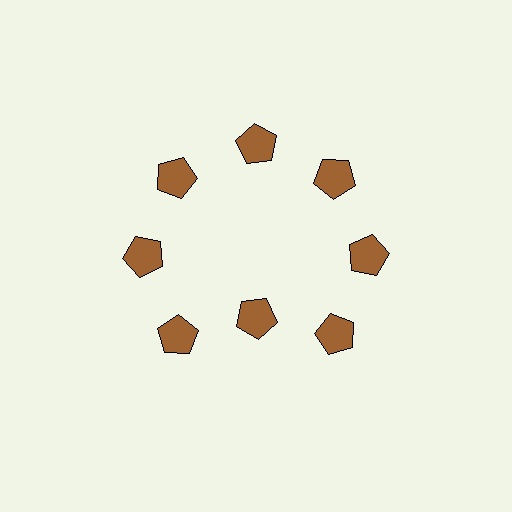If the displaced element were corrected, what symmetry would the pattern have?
It would have 8-fold rotational symmetry — the pattern would map onto itself every 45 degrees.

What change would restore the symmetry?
The symmetry would be restored by moving it outward, back onto the ring so that all 8 pentagons sit at equal angles and equal distance from the center.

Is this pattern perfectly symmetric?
No. The 8 brown pentagons are arranged in a ring, but one element near the 6 o'clock position is pulled inward toward the center, breaking the 8-fold rotational symmetry.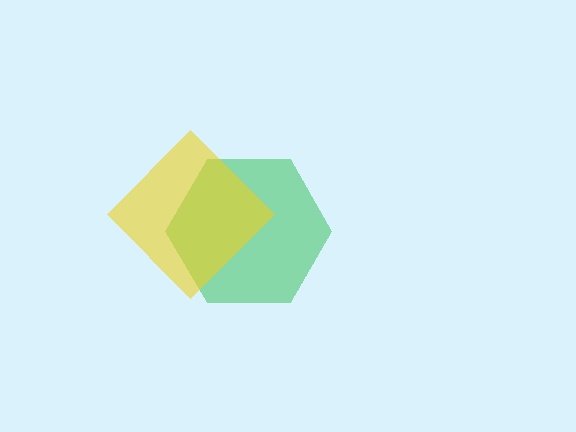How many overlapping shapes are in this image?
There are 2 overlapping shapes in the image.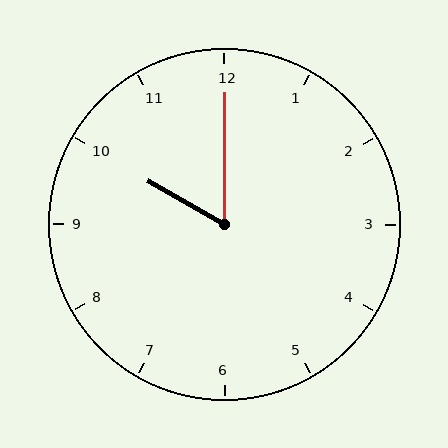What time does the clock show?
10:00.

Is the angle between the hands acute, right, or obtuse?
It is acute.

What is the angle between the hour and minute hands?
Approximately 60 degrees.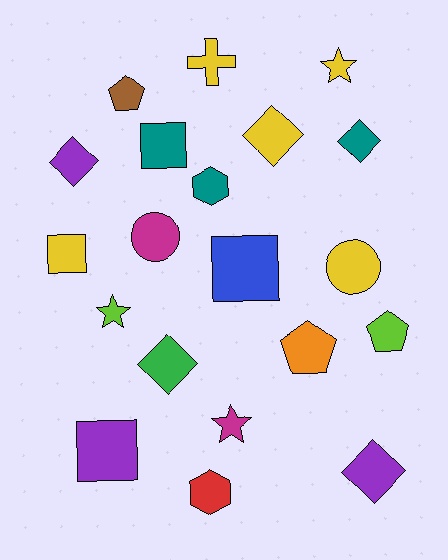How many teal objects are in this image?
There are 3 teal objects.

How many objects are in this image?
There are 20 objects.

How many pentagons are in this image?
There are 3 pentagons.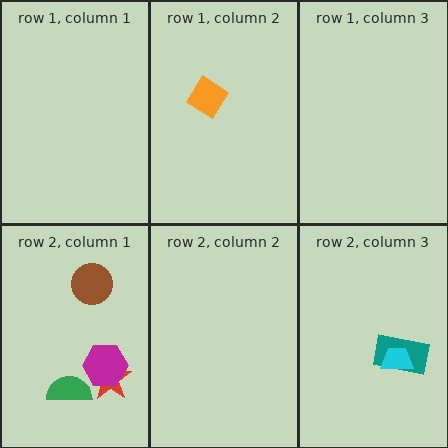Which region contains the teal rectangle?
The row 2, column 3 region.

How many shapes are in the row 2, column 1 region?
4.